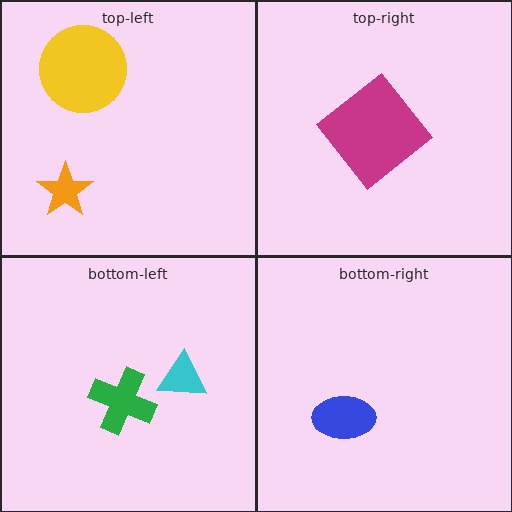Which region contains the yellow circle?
The top-left region.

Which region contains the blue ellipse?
The bottom-right region.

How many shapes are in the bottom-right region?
1.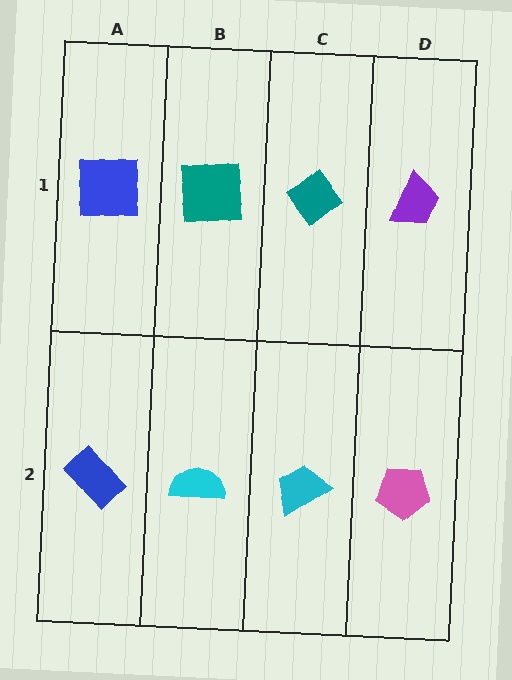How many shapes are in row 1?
4 shapes.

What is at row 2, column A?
A blue rectangle.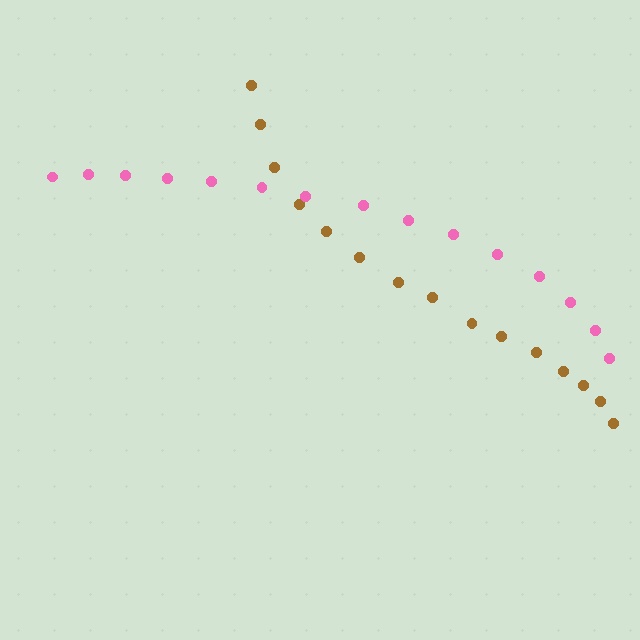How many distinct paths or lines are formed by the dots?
There are 2 distinct paths.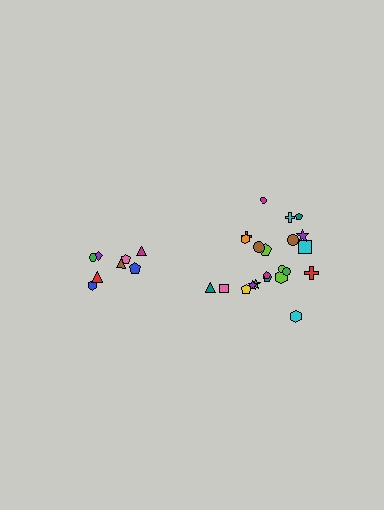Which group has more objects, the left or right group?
The right group.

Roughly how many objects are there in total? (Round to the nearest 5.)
Roughly 30 objects in total.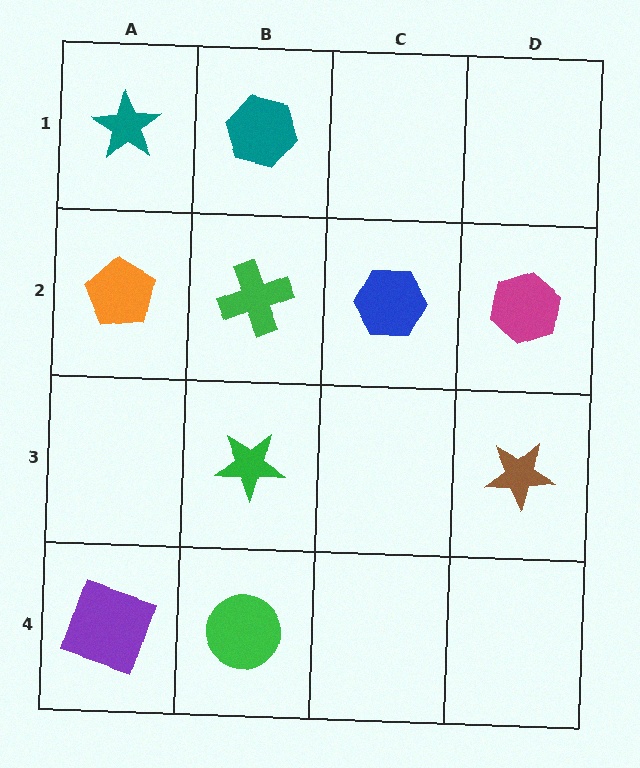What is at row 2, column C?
A blue hexagon.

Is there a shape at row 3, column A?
No, that cell is empty.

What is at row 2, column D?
A magenta hexagon.